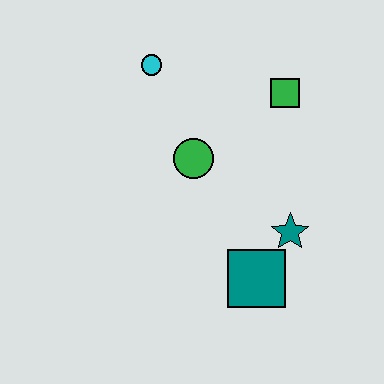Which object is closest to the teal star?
The teal square is closest to the teal star.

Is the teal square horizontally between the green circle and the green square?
Yes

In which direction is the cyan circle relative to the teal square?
The cyan circle is above the teal square.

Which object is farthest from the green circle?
The teal square is farthest from the green circle.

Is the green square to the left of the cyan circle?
No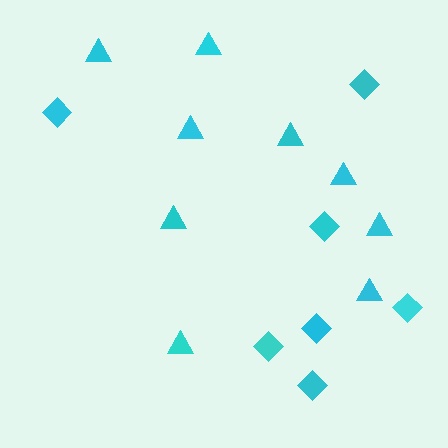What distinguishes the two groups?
There are 2 groups: one group of diamonds (7) and one group of triangles (9).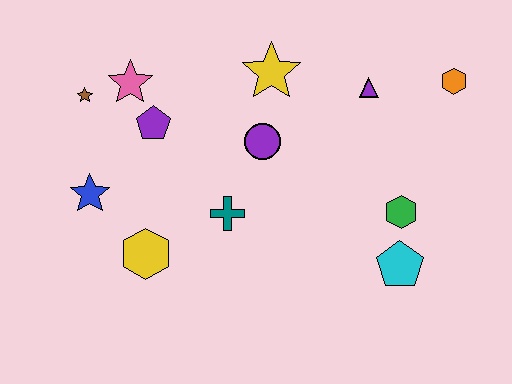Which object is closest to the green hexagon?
The cyan pentagon is closest to the green hexagon.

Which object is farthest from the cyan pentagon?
The brown star is farthest from the cyan pentagon.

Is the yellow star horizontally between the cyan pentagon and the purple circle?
Yes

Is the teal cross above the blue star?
No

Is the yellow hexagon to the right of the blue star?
Yes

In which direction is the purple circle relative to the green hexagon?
The purple circle is to the left of the green hexagon.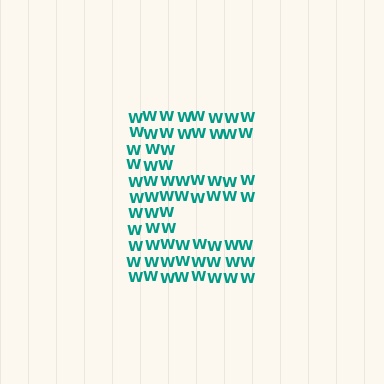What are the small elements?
The small elements are letter W's.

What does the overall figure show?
The overall figure shows the letter E.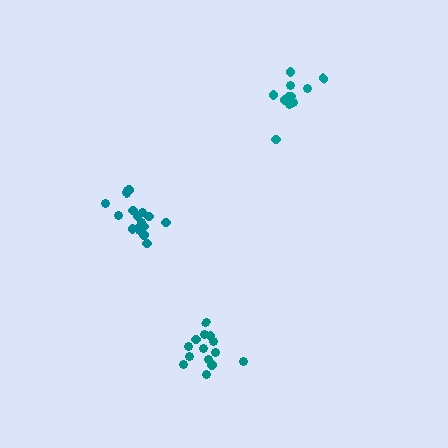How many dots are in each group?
Group 1: 11 dots, Group 2: 14 dots, Group 3: 16 dots (41 total).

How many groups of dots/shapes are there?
There are 3 groups.